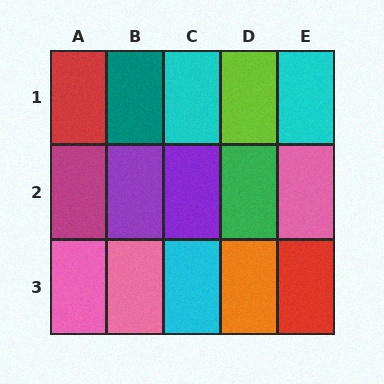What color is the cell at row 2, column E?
Pink.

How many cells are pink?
3 cells are pink.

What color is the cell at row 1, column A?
Red.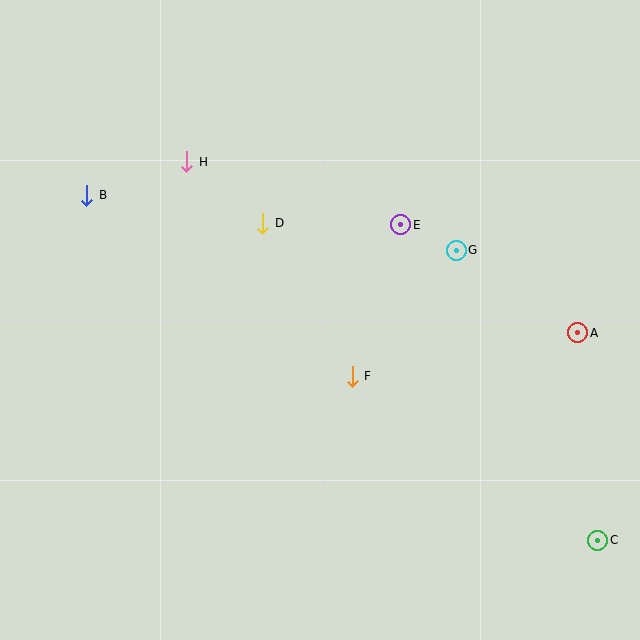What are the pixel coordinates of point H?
Point H is at (187, 162).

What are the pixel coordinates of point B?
Point B is at (87, 195).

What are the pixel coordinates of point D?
Point D is at (263, 223).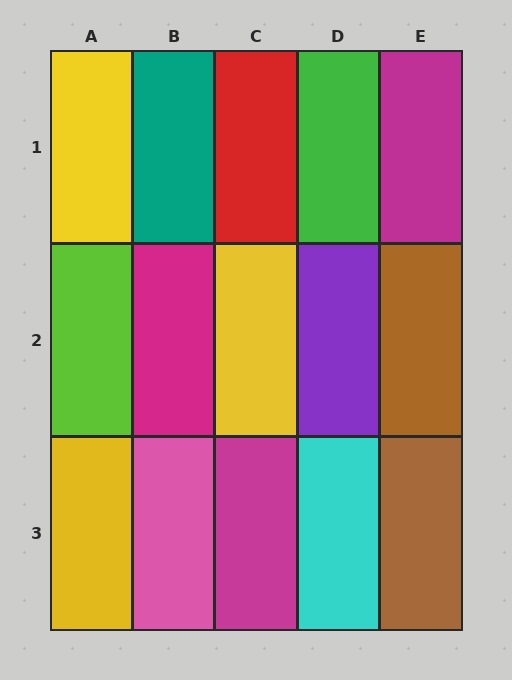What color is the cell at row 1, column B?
Teal.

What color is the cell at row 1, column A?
Yellow.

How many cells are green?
1 cell is green.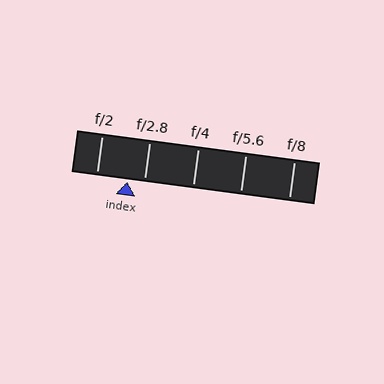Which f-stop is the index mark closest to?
The index mark is closest to f/2.8.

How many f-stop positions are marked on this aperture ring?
There are 5 f-stop positions marked.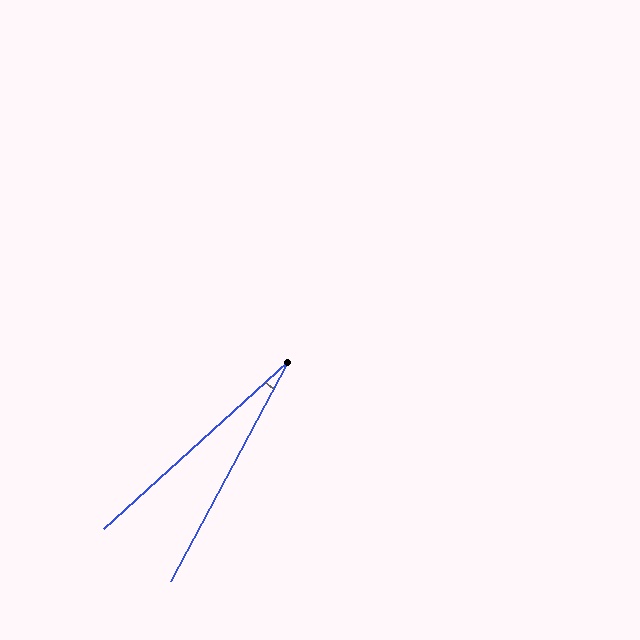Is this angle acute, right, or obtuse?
It is acute.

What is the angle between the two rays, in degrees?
Approximately 20 degrees.